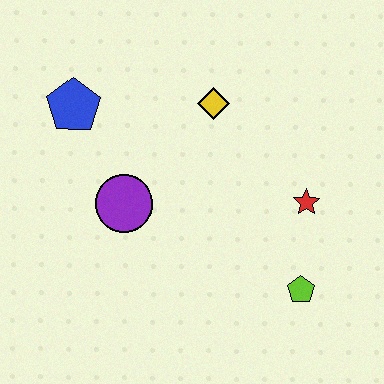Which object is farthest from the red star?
The blue pentagon is farthest from the red star.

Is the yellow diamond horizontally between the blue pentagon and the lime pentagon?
Yes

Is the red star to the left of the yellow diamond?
No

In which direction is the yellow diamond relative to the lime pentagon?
The yellow diamond is above the lime pentagon.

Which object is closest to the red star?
The lime pentagon is closest to the red star.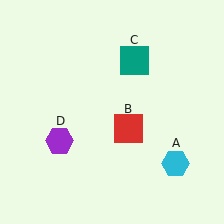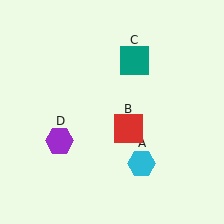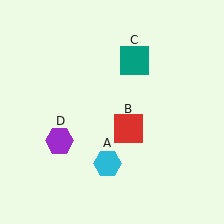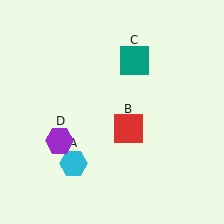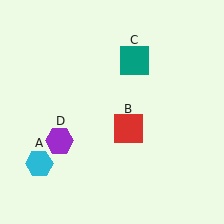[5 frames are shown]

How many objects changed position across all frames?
1 object changed position: cyan hexagon (object A).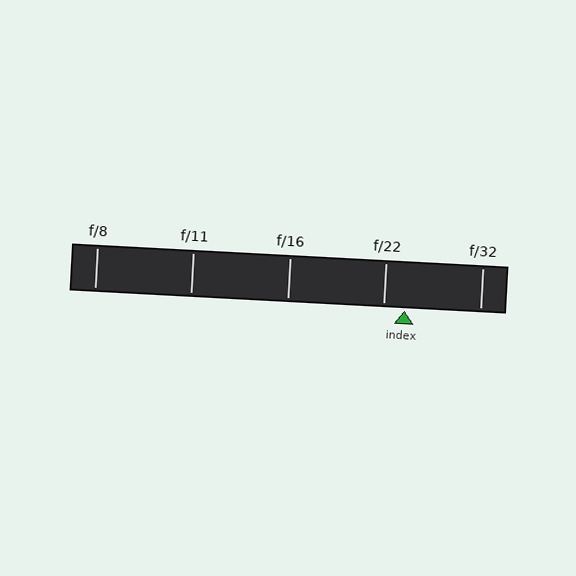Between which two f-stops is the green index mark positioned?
The index mark is between f/22 and f/32.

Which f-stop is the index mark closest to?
The index mark is closest to f/22.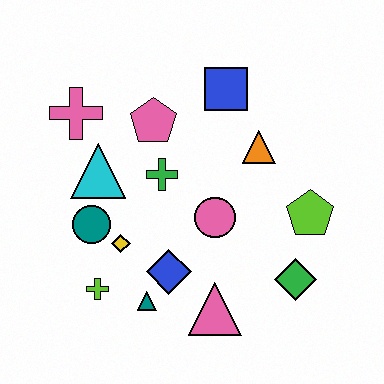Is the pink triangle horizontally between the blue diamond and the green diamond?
Yes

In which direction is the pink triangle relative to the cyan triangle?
The pink triangle is below the cyan triangle.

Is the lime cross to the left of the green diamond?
Yes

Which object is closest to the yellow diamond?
The teal circle is closest to the yellow diamond.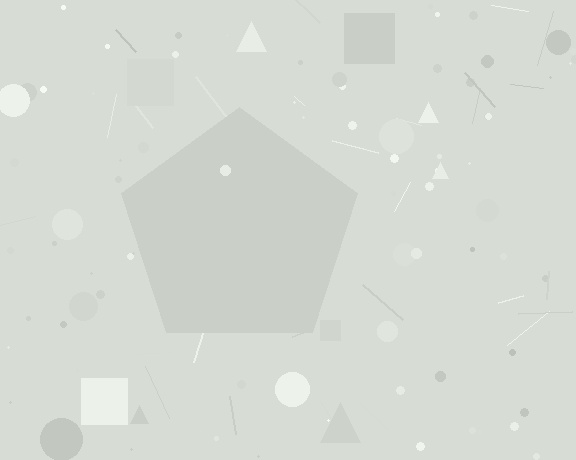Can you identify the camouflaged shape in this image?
The camouflaged shape is a pentagon.